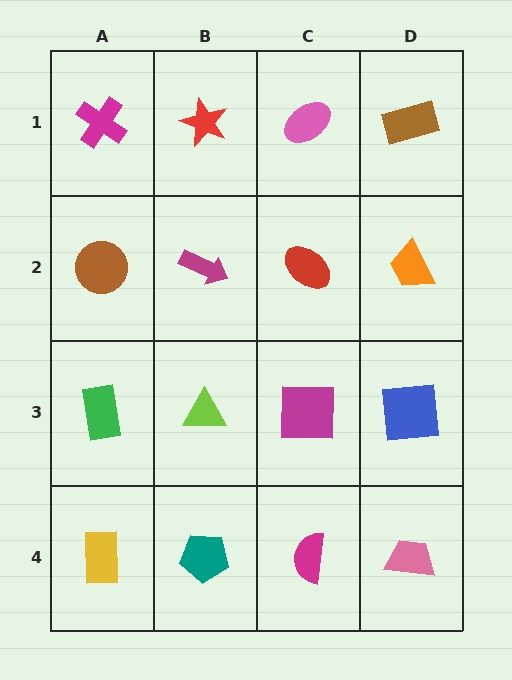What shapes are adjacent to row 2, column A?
A magenta cross (row 1, column A), a green rectangle (row 3, column A), a magenta arrow (row 2, column B).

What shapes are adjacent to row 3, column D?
An orange trapezoid (row 2, column D), a pink trapezoid (row 4, column D), a magenta square (row 3, column C).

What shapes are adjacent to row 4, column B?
A lime triangle (row 3, column B), a yellow rectangle (row 4, column A), a magenta semicircle (row 4, column C).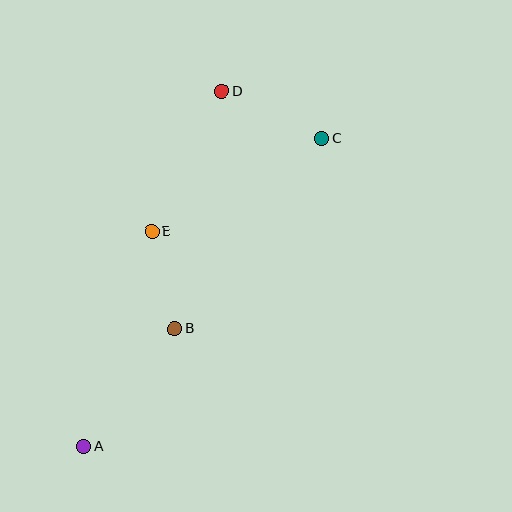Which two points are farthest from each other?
Points A and C are farthest from each other.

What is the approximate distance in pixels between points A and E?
The distance between A and E is approximately 226 pixels.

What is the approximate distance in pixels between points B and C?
The distance between B and C is approximately 241 pixels.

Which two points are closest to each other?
Points B and E are closest to each other.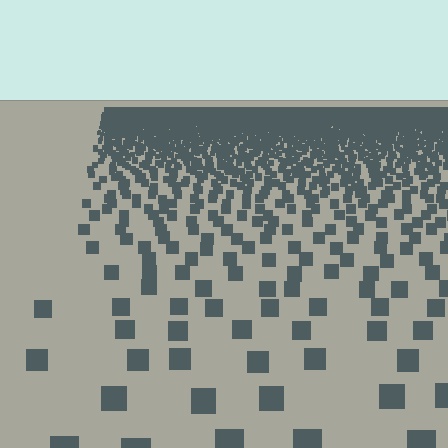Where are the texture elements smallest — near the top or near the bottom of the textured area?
Near the top.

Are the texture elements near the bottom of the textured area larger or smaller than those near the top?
Larger. Near the bottom, elements are closer to the viewer and appear at a bigger on-screen size.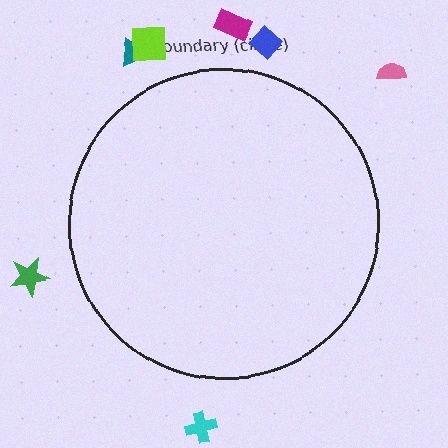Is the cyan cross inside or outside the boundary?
Outside.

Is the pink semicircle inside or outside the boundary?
Outside.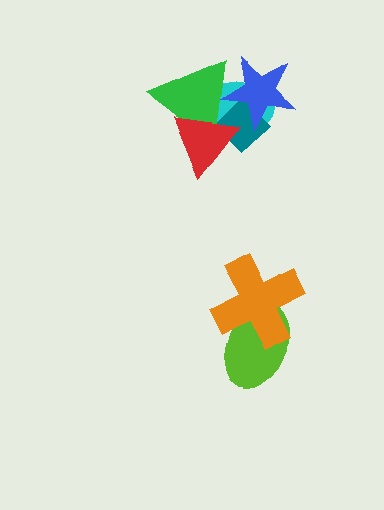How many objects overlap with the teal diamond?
4 objects overlap with the teal diamond.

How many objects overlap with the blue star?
3 objects overlap with the blue star.